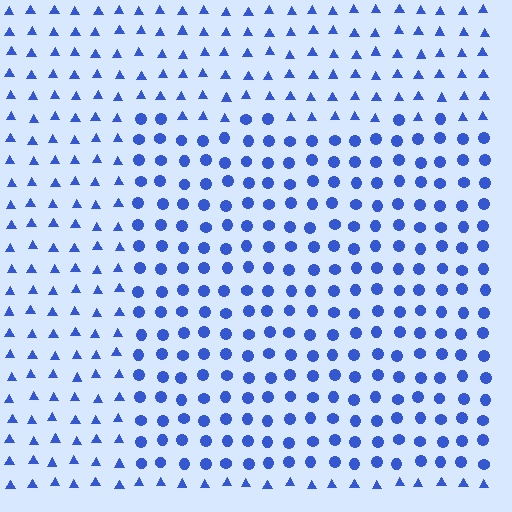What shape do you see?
I see a rectangle.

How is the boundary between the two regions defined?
The boundary is defined by a change in element shape: circles inside vs. triangles outside. All elements share the same color and spacing.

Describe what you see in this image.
The image is filled with small blue elements arranged in a uniform grid. A rectangle-shaped region contains circles, while the surrounding area contains triangles. The boundary is defined purely by the change in element shape.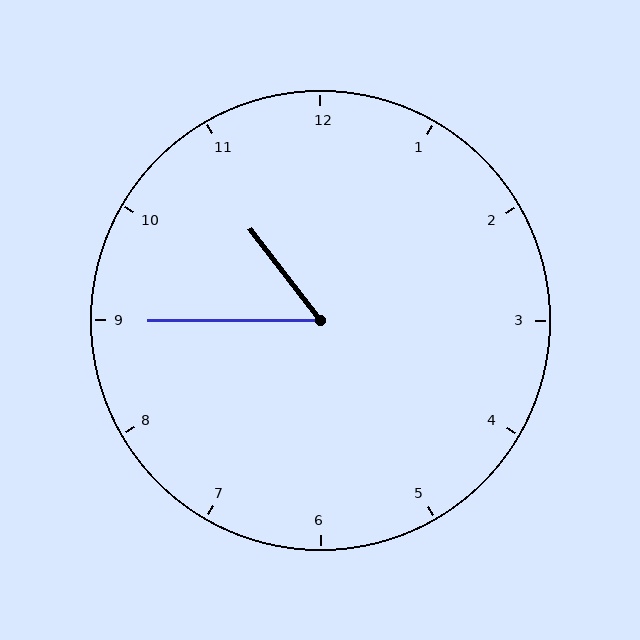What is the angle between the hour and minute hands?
Approximately 52 degrees.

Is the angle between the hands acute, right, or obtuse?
It is acute.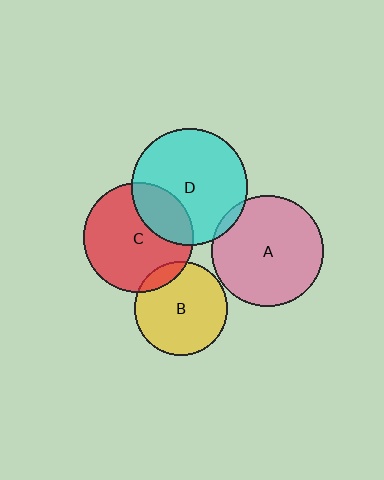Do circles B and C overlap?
Yes.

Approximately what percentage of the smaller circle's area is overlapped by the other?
Approximately 10%.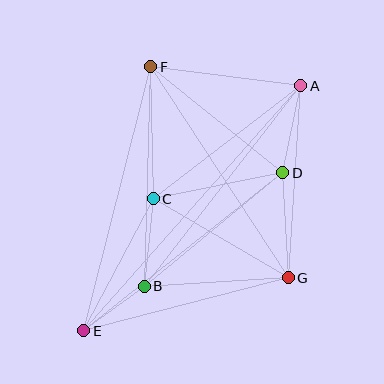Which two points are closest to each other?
Points B and E are closest to each other.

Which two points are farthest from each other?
Points A and E are farthest from each other.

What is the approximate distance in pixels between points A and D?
The distance between A and D is approximately 89 pixels.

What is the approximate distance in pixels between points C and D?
The distance between C and D is approximately 132 pixels.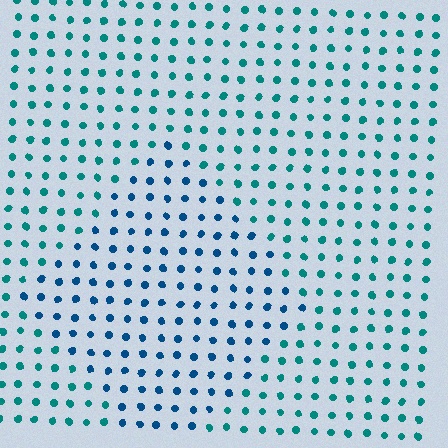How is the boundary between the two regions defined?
The boundary is defined purely by a slight shift in hue (about 30 degrees). Spacing, size, and orientation are identical on both sides.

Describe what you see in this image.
The image is filled with small teal elements in a uniform arrangement. A diamond-shaped region is visible where the elements are tinted to a slightly different hue, forming a subtle color boundary.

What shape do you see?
I see a diamond.